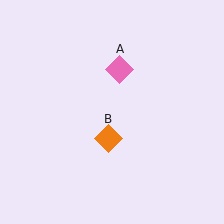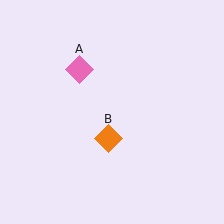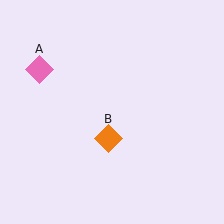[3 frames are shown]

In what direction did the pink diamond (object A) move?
The pink diamond (object A) moved left.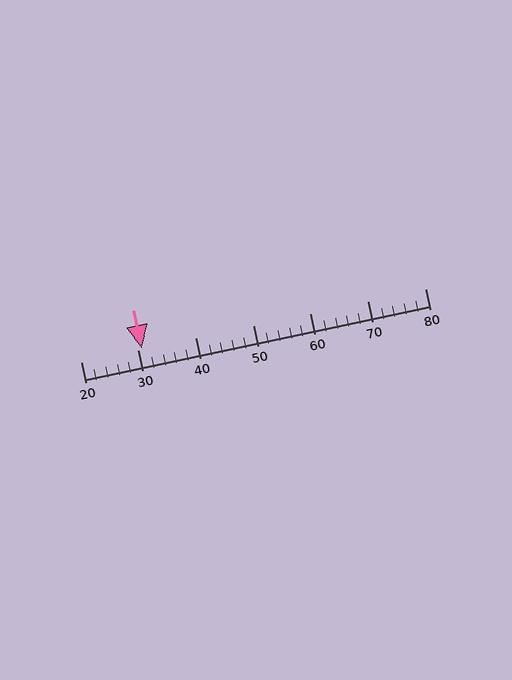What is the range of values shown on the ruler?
The ruler shows values from 20 to 80.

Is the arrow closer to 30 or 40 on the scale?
The arrow is closer to 30.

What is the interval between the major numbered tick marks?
The major tick marks are spaced 10 units apart.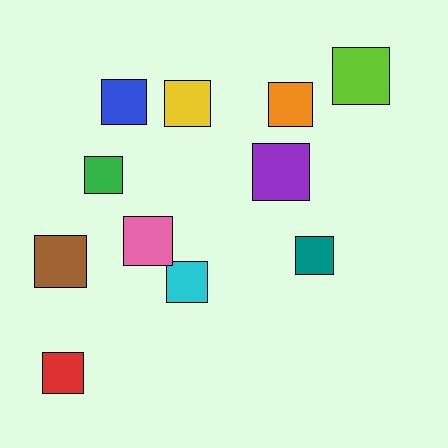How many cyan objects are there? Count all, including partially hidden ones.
There is 1 cyan object.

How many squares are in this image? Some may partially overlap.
There are 11 squares.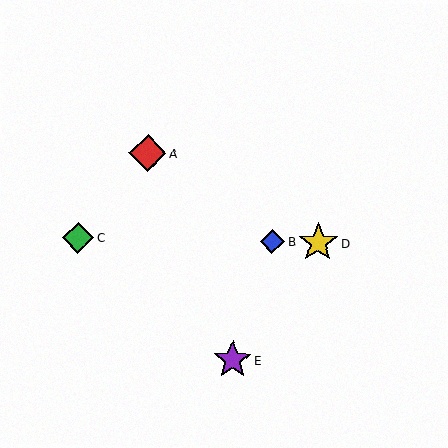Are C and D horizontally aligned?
Yes, both are at y≈237.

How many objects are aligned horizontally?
3 objects (B, C, D) are aligned horizontally.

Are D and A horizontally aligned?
No, D is at y≈243 and A is at y≈153.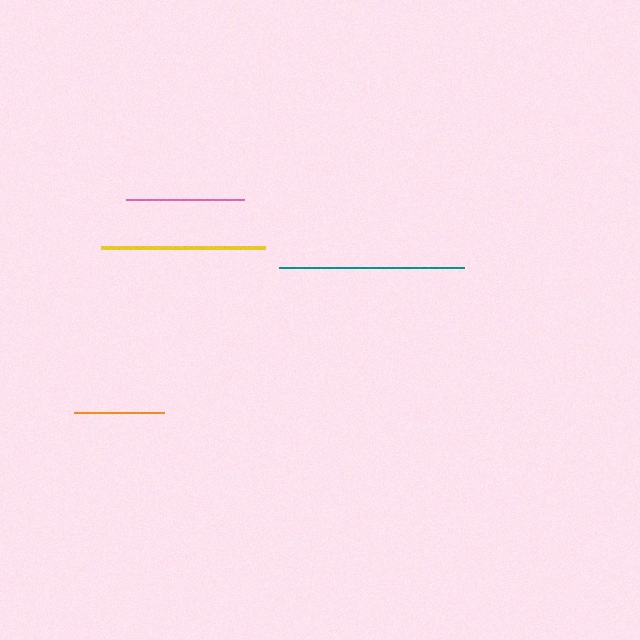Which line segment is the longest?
The teal line is the longest at approximately 185 pixels.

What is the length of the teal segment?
The teal segment is approximately 185 pixels long.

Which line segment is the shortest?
The orange line is the shortest at approximately 90 pixels.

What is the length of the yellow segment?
The yellow segment is approximately 165 pixels long.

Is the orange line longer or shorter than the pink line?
The pink line is longer than the orange line.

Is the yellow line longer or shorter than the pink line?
The yellow line is longer than the pink line.